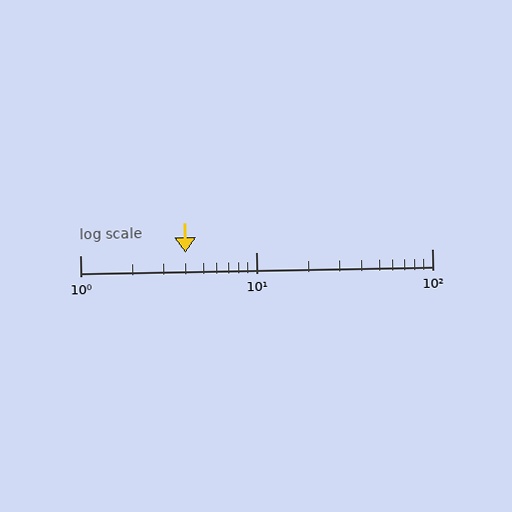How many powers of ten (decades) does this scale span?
The scale spans 2 decades, from 1 to 100.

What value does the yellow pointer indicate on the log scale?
The pointer indicates approximately 4.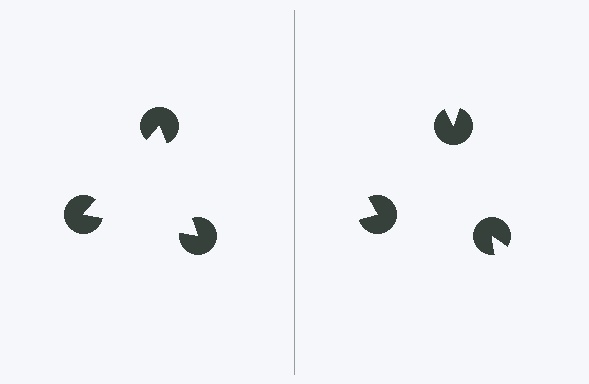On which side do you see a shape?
An illusory triangle appears on the left side. On the right side the wedge cuts are rotated, so no coherent shape forms.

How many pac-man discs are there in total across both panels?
6 — 3 on each side.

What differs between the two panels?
The pac-man discs are positioned identically on both sides; only the wedge orientations differ. On the left they align to a triangle; on the right they are misaligned.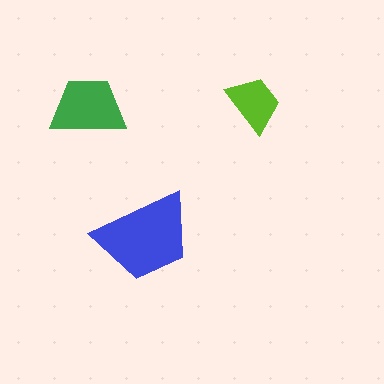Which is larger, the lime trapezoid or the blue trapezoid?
The blue one.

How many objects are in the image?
There are 3 objects in the image.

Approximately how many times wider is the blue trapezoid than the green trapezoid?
About 1.5 times wider.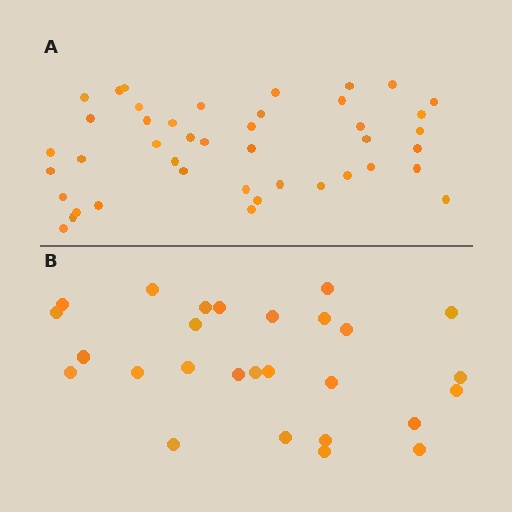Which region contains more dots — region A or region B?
Region A (the top region) has more dots.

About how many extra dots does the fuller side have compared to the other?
Region A has approximately 15 more dots than region B.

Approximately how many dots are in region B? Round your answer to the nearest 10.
About 30 dots. (The exact count is 27, which rounds to 30.)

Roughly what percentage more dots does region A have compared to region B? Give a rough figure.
About 60% more.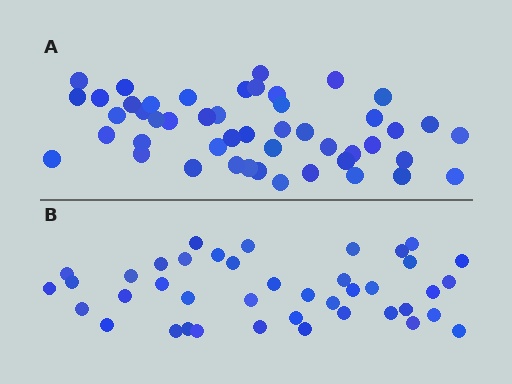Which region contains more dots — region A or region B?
Region A (the top region) has more dots.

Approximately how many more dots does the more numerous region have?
Region A has roughly 8 or so more dots than region B.